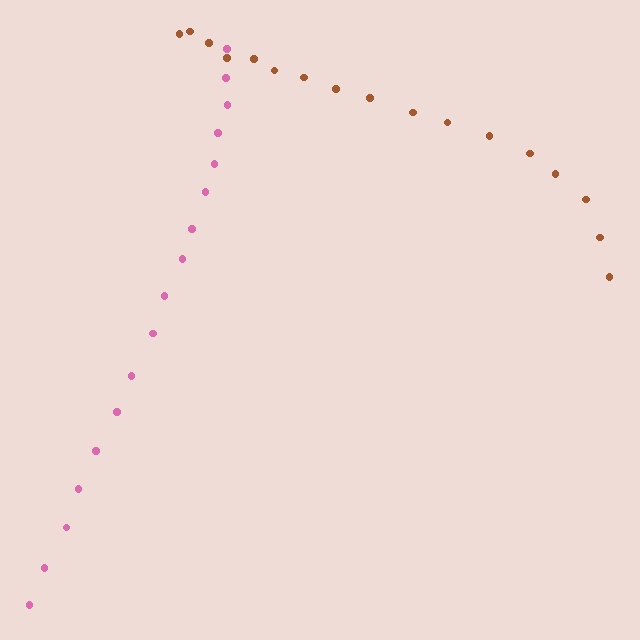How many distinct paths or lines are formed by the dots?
There are 2 distinct paths.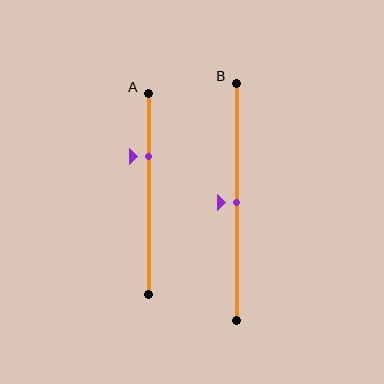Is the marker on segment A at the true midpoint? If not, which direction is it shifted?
No, the marker on segment A is shifted upward by about 19% of the segment length.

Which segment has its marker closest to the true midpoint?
Segment B has its marker closest to the true midpoint.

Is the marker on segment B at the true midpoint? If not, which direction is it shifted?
Yes, the marker on segment B is at the true midpoint.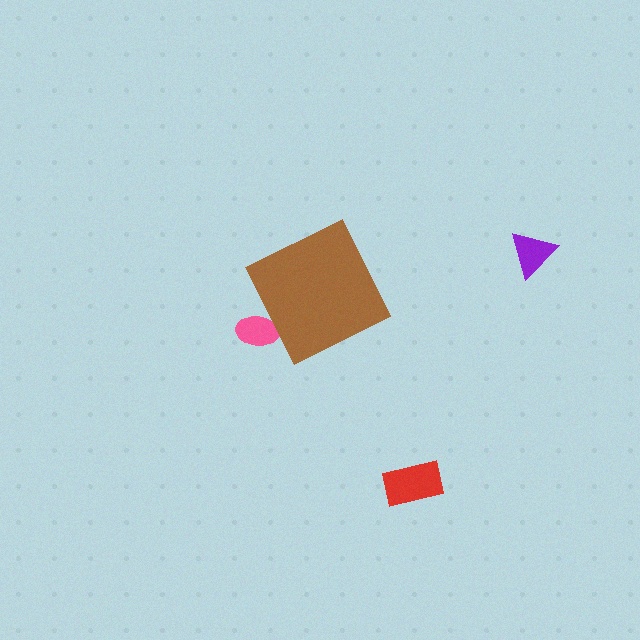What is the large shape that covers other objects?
A brown diamond.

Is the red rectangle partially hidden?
No, the red rectangle is fully visible.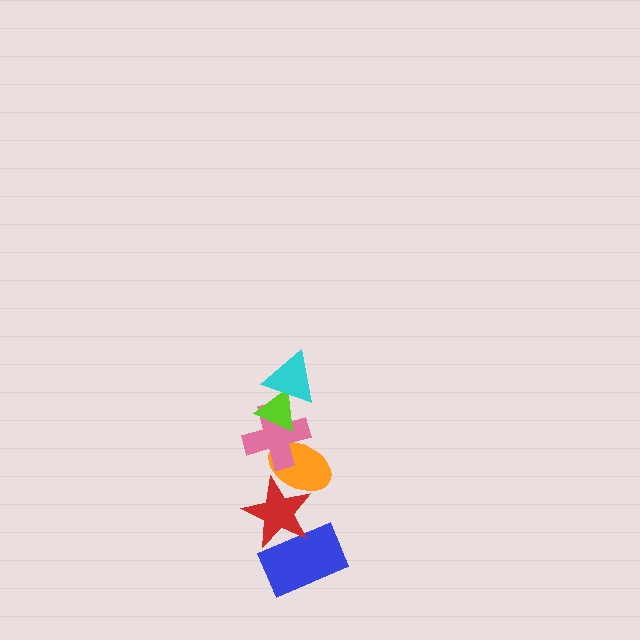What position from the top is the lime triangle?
The lime triangle is 2nd from the top.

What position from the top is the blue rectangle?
The blue rectangle is 6th from the top.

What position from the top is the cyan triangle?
The cyan triangle is 1st from the top.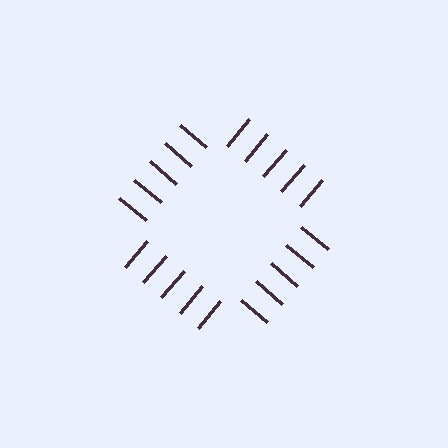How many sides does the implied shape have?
4 sides — the line-ends trace a square.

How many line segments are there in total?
20 — 5 along each of the 4 edges.